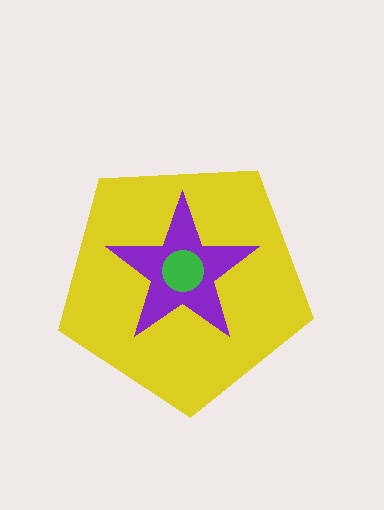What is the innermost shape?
The green circle.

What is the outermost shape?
The yellow pentagon.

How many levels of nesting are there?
3.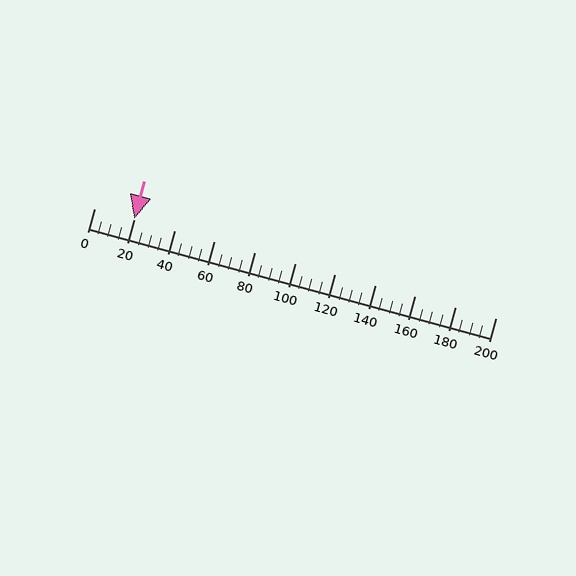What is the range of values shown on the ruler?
The ruler shows values from 0 to 200.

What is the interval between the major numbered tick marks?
The major tick marks are spaced 20 units apart.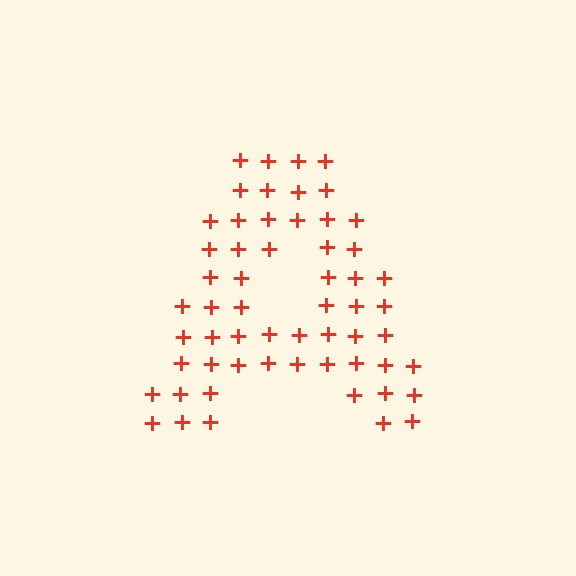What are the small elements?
The small elements are plus signs.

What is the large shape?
The large shape is the letter A.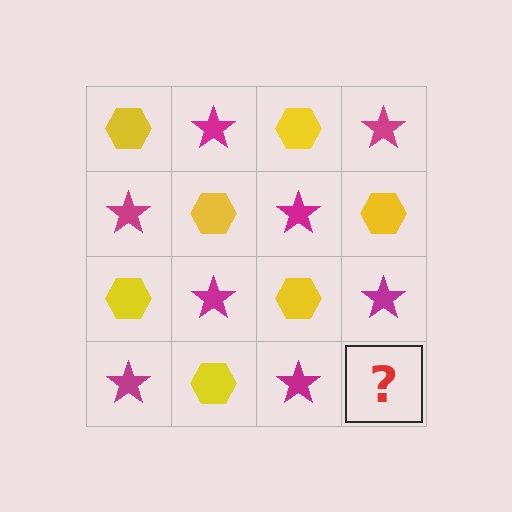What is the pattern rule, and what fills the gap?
The rule is that it alternates yellow hexagon and magenta star in a checkerboard pattern. The gap should be filled with a yellow hexagon.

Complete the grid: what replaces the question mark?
The question mark should be replaced with a yellow hexagon.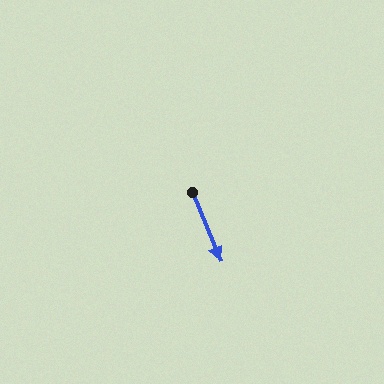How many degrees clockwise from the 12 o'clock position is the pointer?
Approximately 158 degrees.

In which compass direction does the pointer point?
South.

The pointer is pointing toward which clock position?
Roughly 5 o'clock.